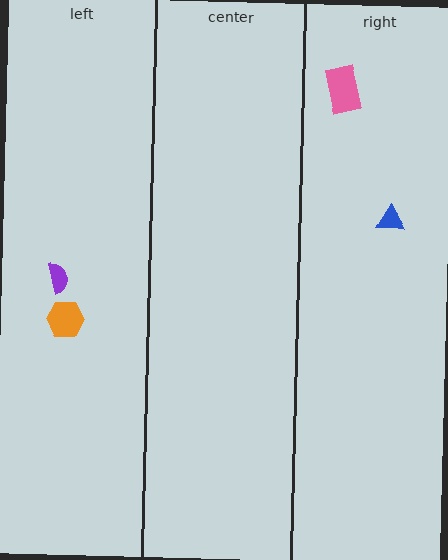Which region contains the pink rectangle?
The right region.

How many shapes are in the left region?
2.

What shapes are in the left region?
The purple semicircle, the orange hexagon.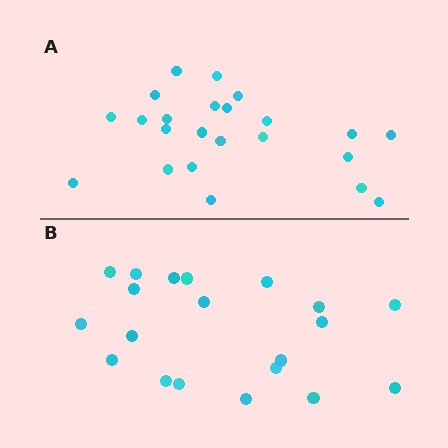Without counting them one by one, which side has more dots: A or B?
Region A (the top region) has more dots.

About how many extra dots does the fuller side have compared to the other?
Region A has just a few more — roughly 2 or 3 more dots than region B.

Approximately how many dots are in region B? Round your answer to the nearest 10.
About 20 dots.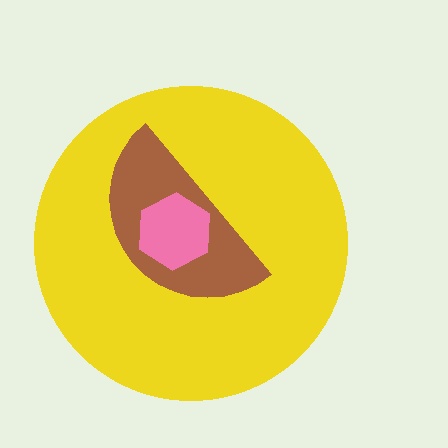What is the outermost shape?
The yellow circle.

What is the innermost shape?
The pink hexagon.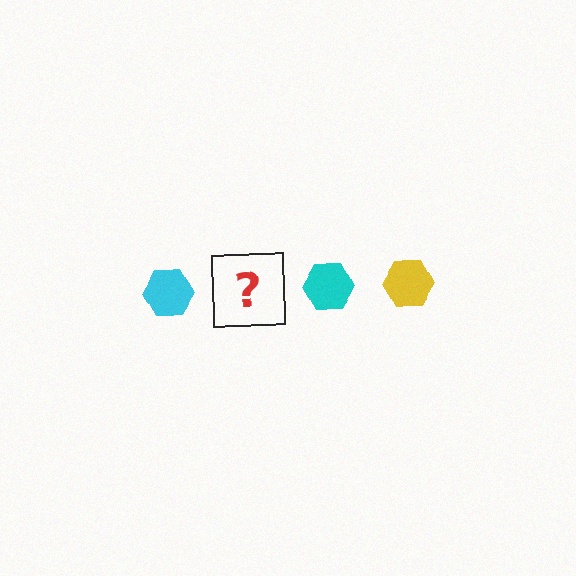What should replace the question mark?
The question mark should be replaced with a yellow hexagon.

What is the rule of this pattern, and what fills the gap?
The rule is that the pattern cycles through cyan, yellow hexagons. The gap should be filled with a yellow hexagon.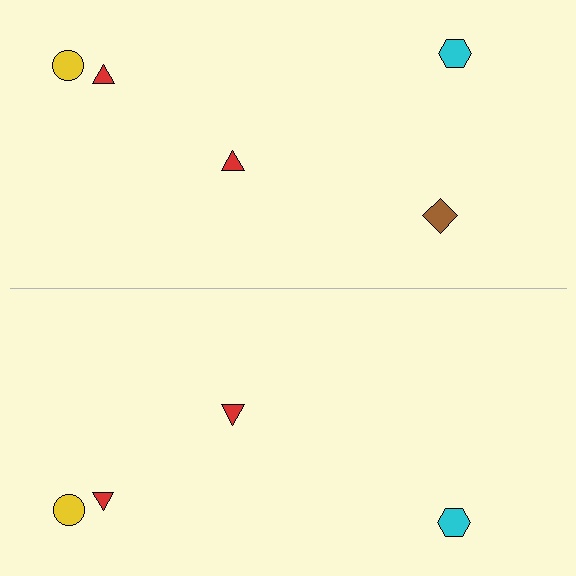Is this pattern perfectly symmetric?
No, the pattern is not perfectly symmetric. A brown diamond is missing from the bottom side.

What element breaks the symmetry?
A brown diamond is missing from the bottom side.